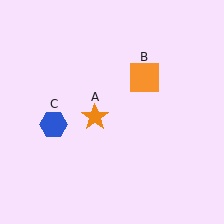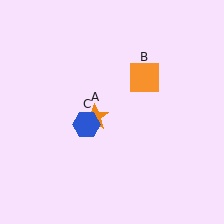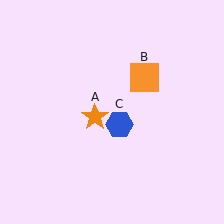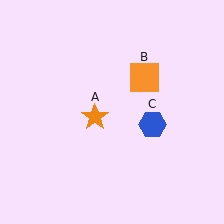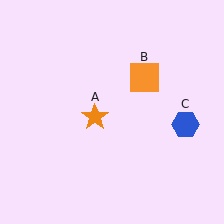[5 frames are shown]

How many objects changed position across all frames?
1 object changed position: blue hexagon (object C).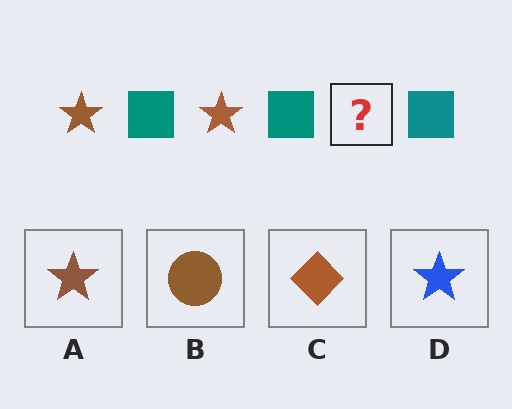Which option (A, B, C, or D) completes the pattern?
A.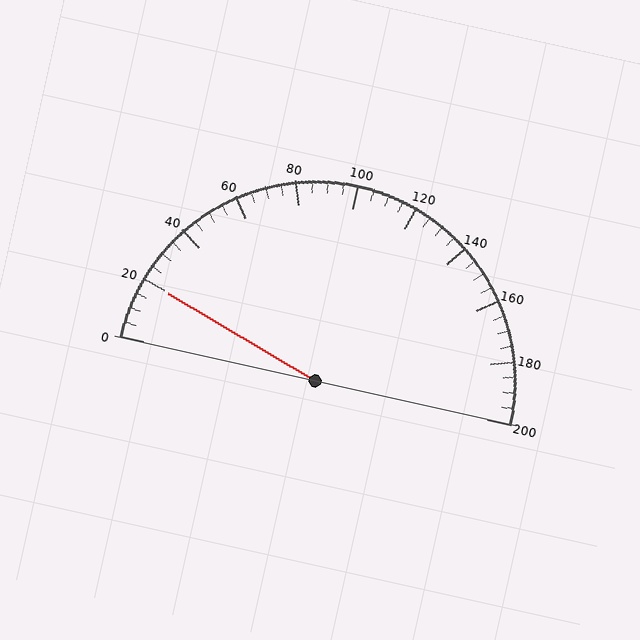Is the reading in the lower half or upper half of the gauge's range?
The reading is in the lower half of the range (0 to 200).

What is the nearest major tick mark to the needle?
The nearest major tick mark is 20.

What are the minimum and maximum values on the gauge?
The gauge ranges from 0 to 200.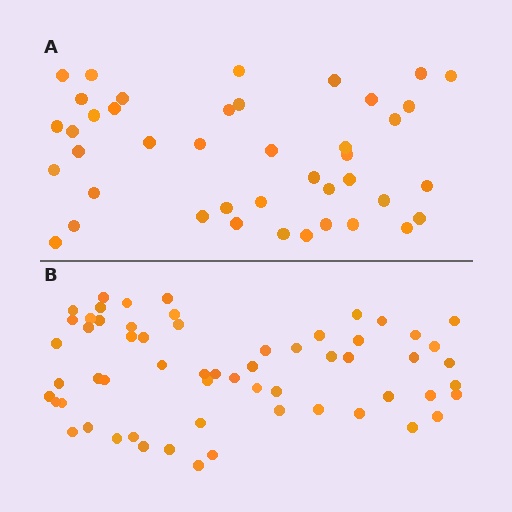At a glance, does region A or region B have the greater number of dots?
Region B (the bottom region) has more dots.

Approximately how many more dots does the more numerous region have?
Region B has approximately 20 more dots than region A.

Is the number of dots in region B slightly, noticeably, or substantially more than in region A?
Region B has noticeably more, but not dramatically so. The ratio is roughly 1.4 to 1.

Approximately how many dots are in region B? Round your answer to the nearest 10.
About 60 dots.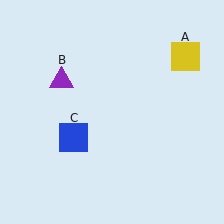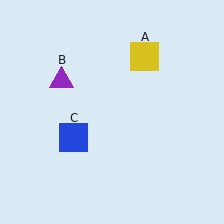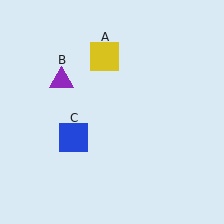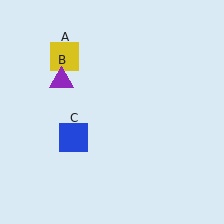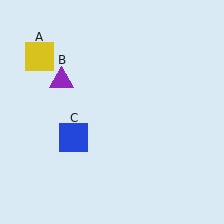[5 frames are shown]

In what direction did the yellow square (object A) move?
The yellow square (object A) moved left.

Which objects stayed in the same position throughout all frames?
Purple triangle (object B) and blue square (object C) remained stationary.